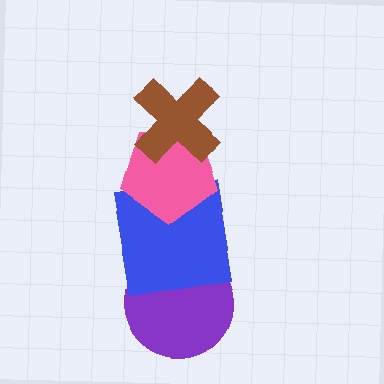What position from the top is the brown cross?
The brown cross is 1st from the top.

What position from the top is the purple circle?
The purple circle is 4th from the top.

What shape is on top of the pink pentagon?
The brown cross is on top of the pink pentagon.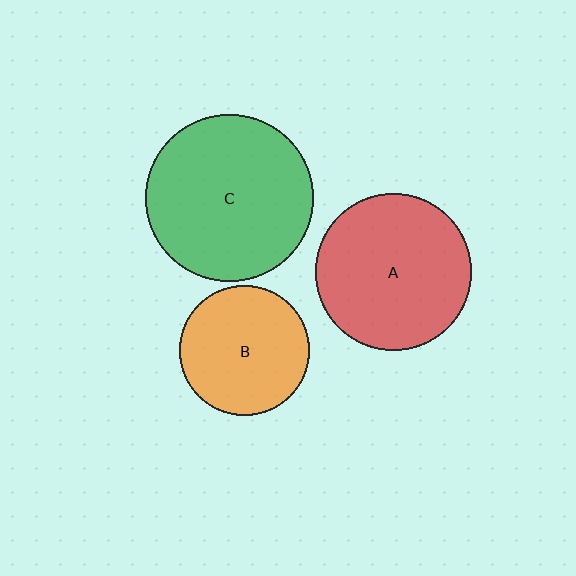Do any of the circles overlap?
No, none of the circles overlap.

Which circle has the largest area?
Circle C (green).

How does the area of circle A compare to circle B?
Approximately 1.4 times.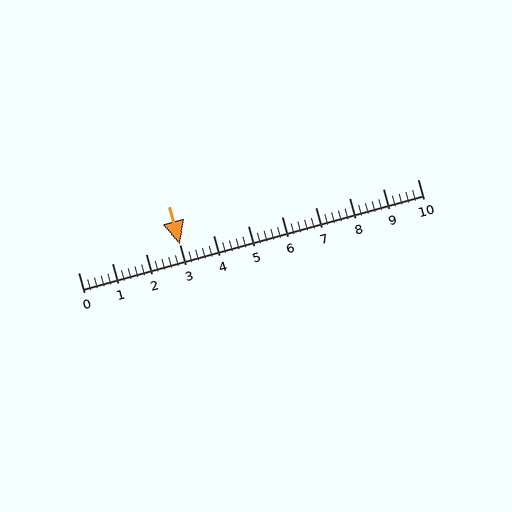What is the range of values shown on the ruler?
The ruler shows values from 0 to 10.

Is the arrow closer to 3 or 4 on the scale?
The arrow is closer to 3.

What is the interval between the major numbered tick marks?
The major tick marks are spaced 1 units apart.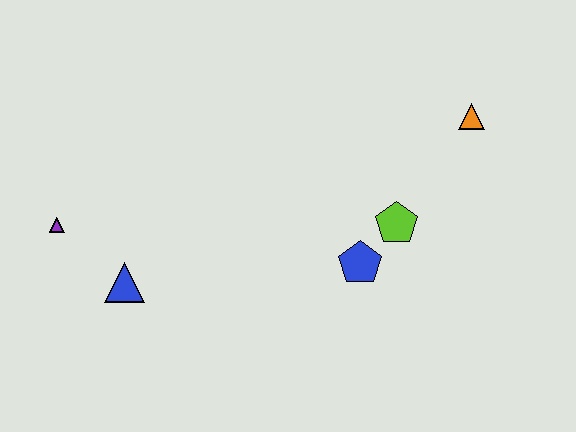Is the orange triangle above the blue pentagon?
Yes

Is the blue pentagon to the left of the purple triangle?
No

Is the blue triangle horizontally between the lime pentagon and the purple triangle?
Yes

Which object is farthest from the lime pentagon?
The purple triangle is farthest from the lime pentagon.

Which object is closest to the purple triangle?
The blue triangle is closest to the purple triangle.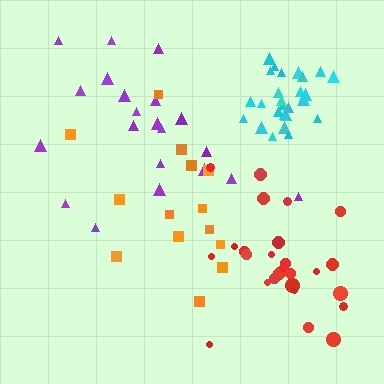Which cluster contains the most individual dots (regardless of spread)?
Cyan (27).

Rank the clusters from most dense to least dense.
cyan, red, purple, orange.